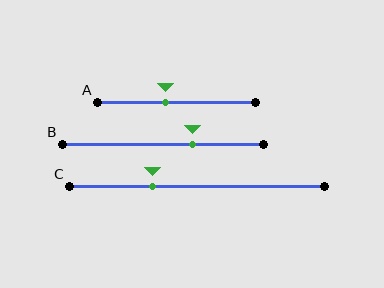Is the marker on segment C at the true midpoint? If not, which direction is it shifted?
No, the marker on segment C is shifted to the left by about 17% of the segment length.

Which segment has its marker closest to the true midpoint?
Segment A has its marker closest to the true midpoint.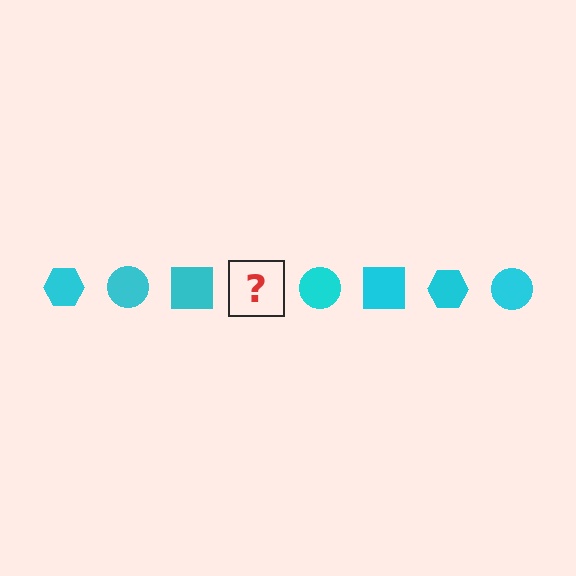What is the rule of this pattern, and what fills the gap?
The rule is that the pattern cycles through hexagon, circle, square shapes in cyan. The gap should be filled with a cyan hexagon.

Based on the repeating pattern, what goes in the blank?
The blank should be a cyan hexagon.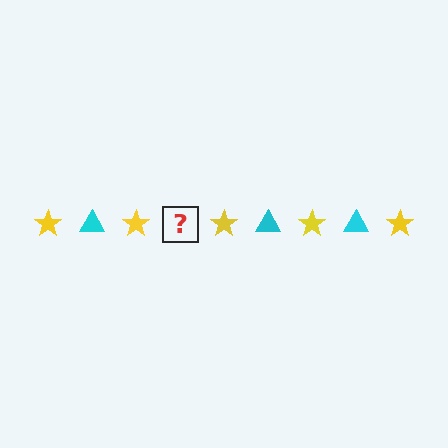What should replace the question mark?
The question mark should be replaced with a cyan triangle.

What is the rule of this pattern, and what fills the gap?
The rule is that the pattern alternates between yellow star and cyan triangle. The gap should be filled with a cyan triangle.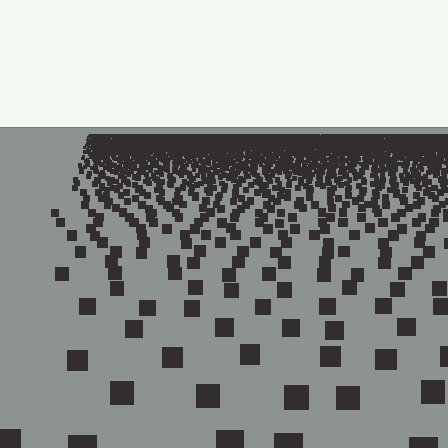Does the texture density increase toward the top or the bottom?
Density increases toward the top.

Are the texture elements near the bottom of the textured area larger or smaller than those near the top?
Larger. Near the bottom, elements are closer to the viewer and appear at a bigger on-screen size.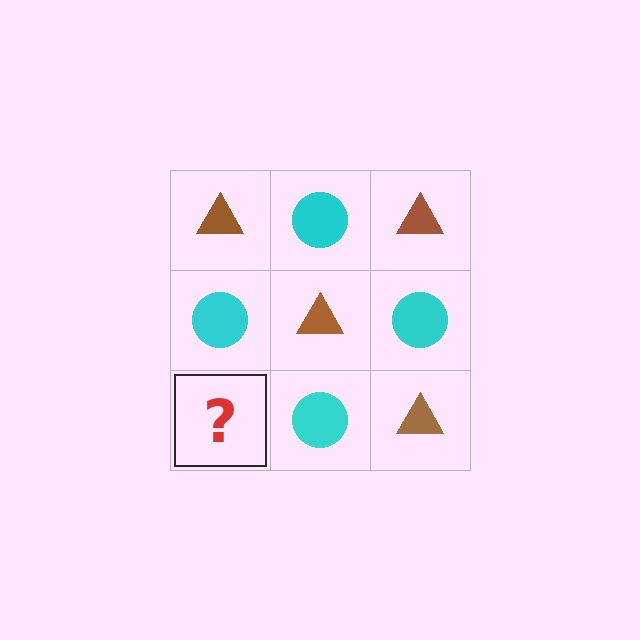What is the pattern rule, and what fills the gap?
The rule is that it alternates brown triangle and cyan circle in a checkerboard pattern. The gap should be filled with a brown triangle.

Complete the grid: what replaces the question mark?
The question mark should be replaced with a brown triangle.